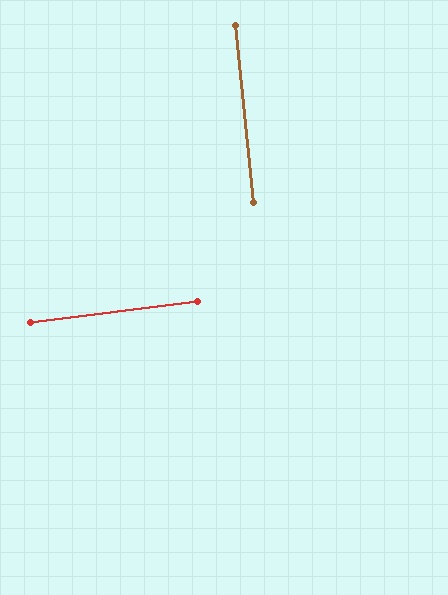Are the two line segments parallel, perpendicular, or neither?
Perpendicular — they meet at approximately 89°.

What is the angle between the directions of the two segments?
Approximately 89 degrees.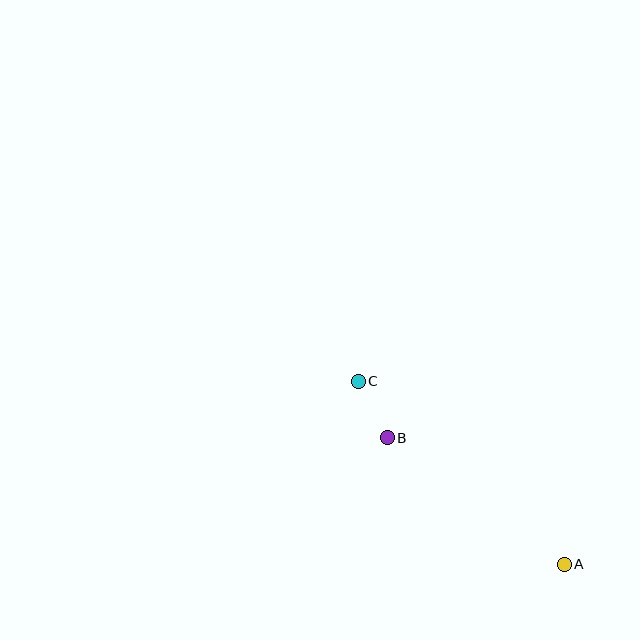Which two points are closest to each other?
Points B and C are closest to each other.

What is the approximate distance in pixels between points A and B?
The distance between A and B is approximately 217 pixels.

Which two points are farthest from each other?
Points A and C are farthest from each other.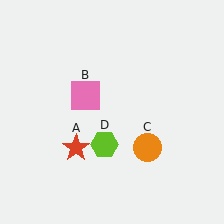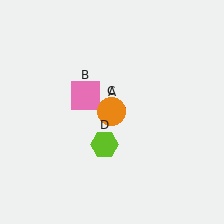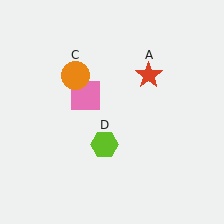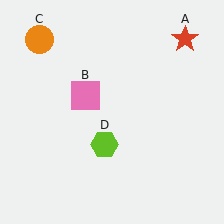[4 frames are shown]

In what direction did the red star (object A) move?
The red star (object A) moved up and to the right.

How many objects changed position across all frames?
2 objects changed position: red star (object A), orange circle (object C).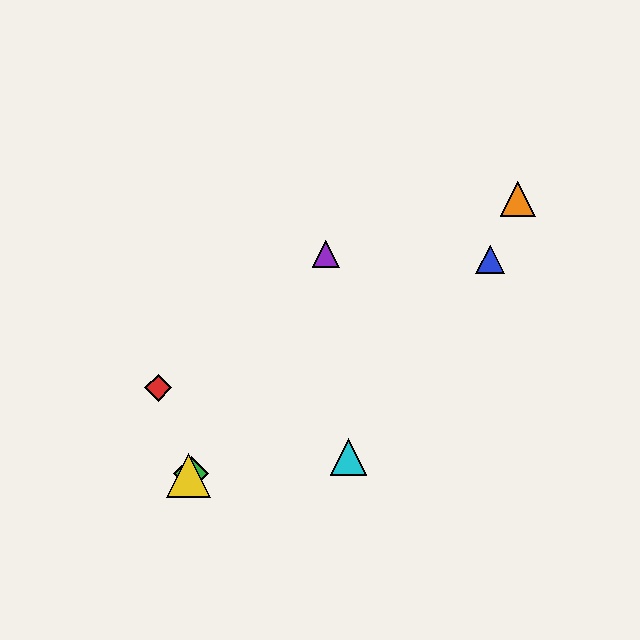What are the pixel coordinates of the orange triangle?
The orange triangle is at (518, 199).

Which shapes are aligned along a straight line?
The blue triangle, the green diamond, the yellow triangle are aligned along a straight line.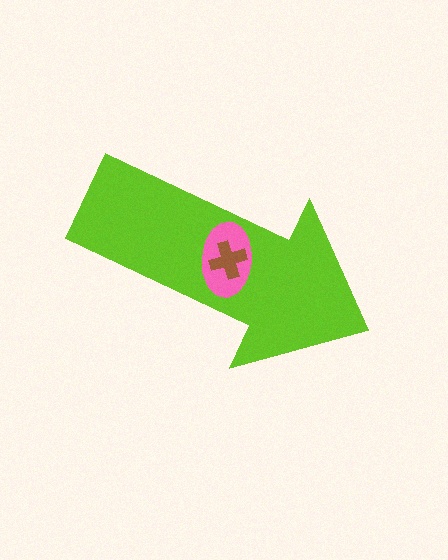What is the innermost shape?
The brown cross.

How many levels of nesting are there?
3.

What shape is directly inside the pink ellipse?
The brown cross.